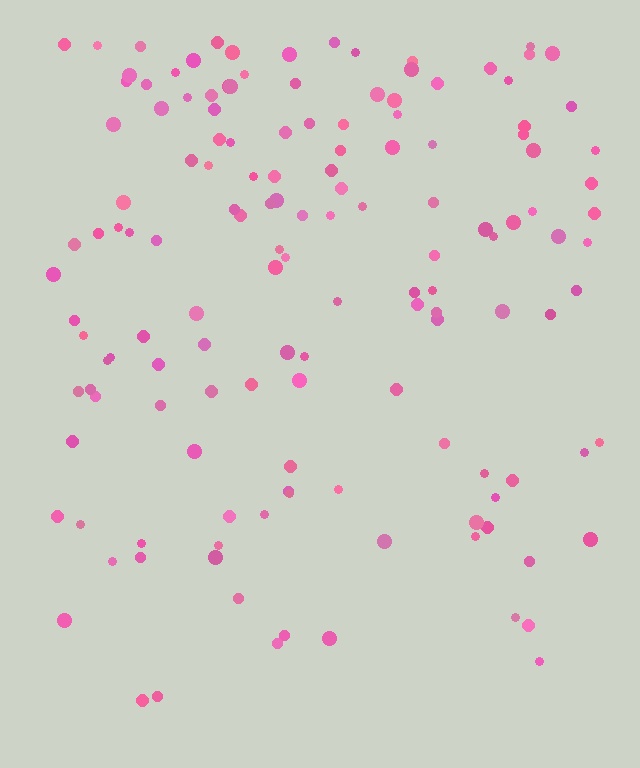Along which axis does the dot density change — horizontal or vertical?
Vertical.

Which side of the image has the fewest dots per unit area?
The bottom.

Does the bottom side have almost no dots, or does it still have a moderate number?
Still a moderate number, just noticeably fewer than the top.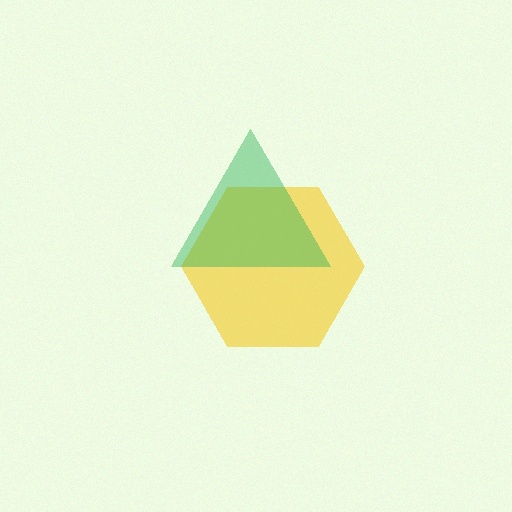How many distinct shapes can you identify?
There are 2 distinct shapes: a yellow hexagon, a green triangle.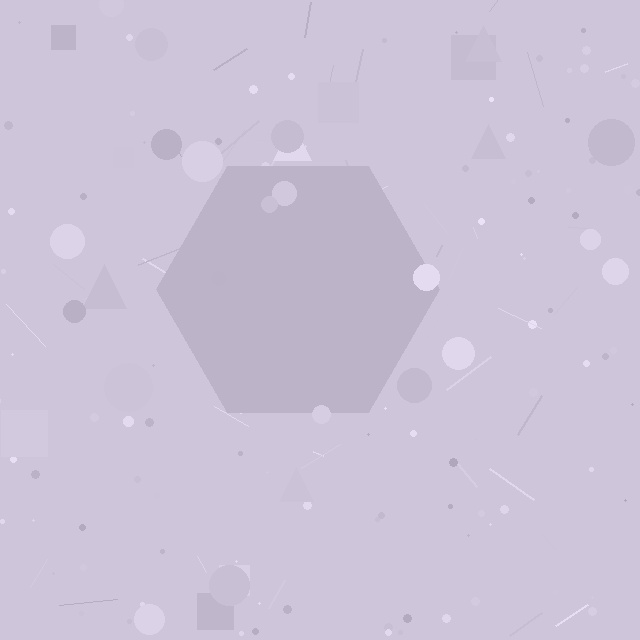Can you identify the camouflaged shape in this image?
The camouflaged shape is a hexagon.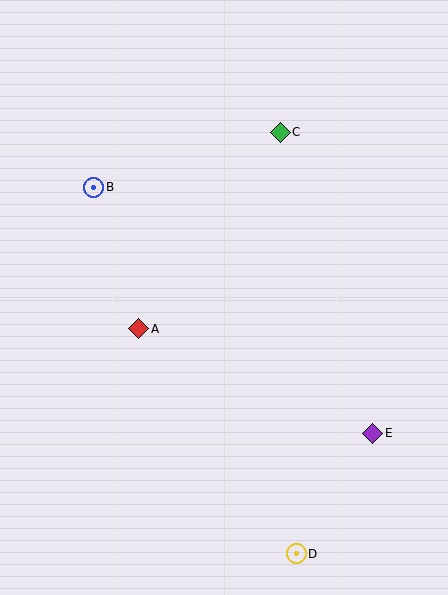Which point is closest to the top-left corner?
Point B is closest to the top-left corner.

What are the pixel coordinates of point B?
Point B is at (94, 187).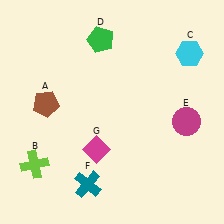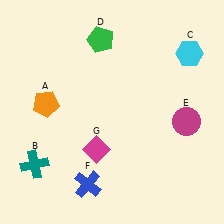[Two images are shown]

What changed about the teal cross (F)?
In Image 1, F is teal. In Image 2, it changed to blue.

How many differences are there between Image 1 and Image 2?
There are 3 differences between the two images.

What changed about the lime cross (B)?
In Image 1, B is lime. In Image 2, it changed to teal.